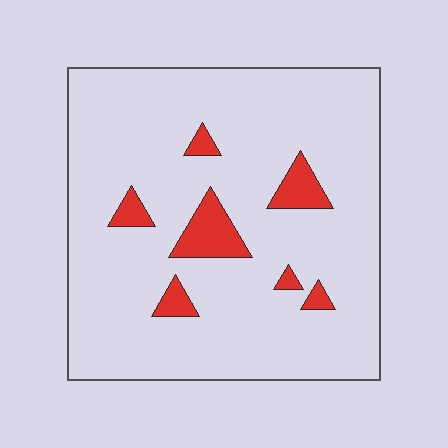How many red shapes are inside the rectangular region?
7.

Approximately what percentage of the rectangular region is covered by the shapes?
Approximately 10%.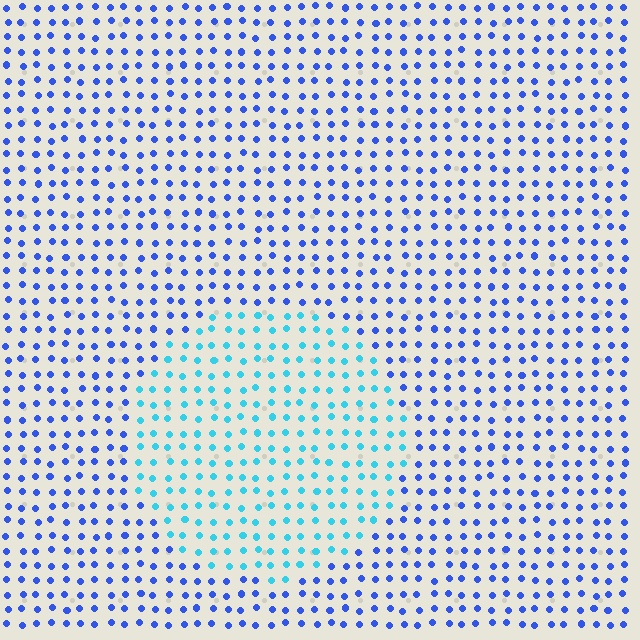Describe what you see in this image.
The image is filled with small blue elements in a uniform arrangement. A circle-shaped region is visible where the elements are tinted to a slightly different hue, forming a subtle color boundary.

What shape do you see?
I see a circle.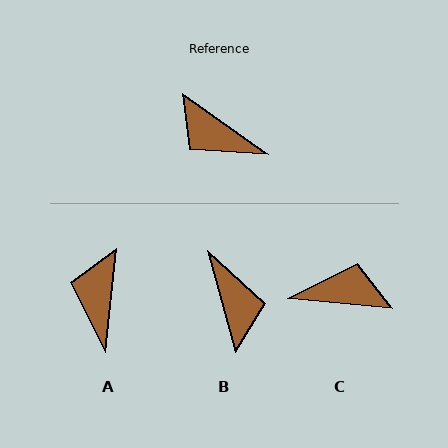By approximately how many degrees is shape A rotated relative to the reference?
Approximately 60 degrees clockwise.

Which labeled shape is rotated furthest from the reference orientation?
C, about 149 degrees away.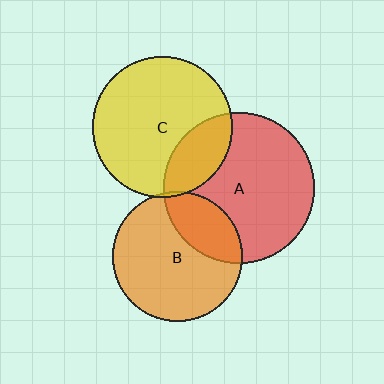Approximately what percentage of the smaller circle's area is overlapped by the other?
Approximately 25%.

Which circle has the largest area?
Circle A (red).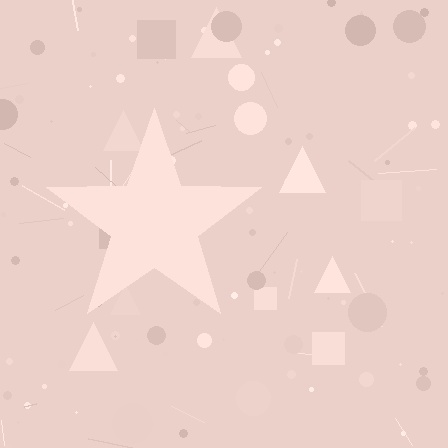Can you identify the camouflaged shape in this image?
The camouflaged shape is a star.